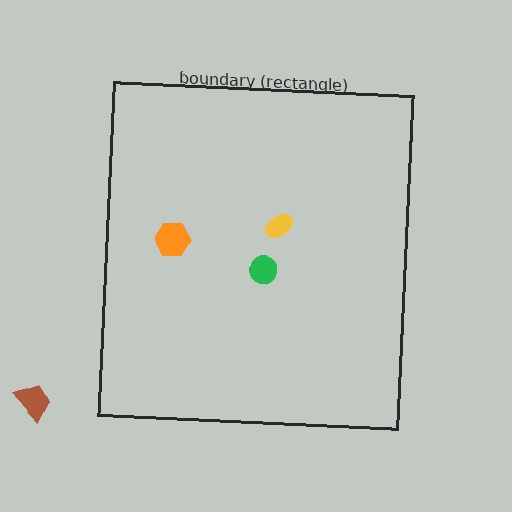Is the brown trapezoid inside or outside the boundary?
Outside.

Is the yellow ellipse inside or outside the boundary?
Inside.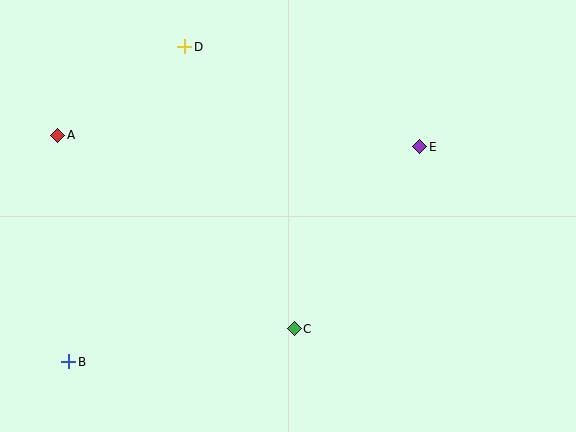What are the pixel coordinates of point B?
Point B is at (69, 362).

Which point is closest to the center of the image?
Point C at (294, 329) is closest to the center.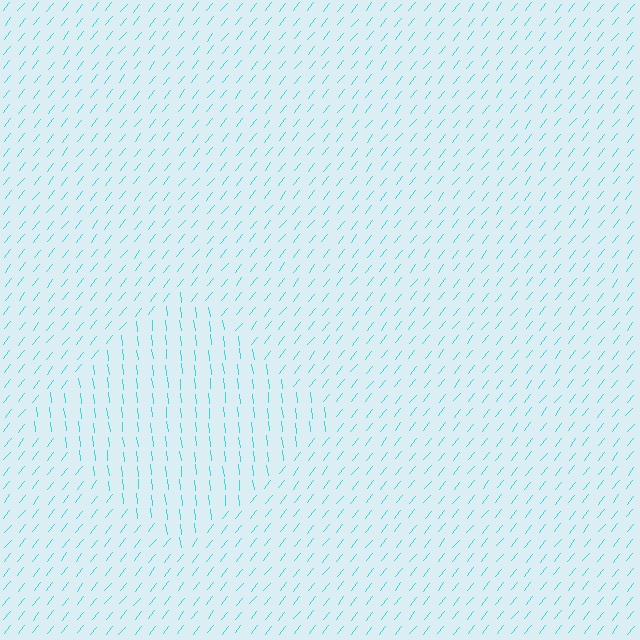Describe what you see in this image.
The image is filled with small cyan line segments. A diamond region in the image has lines oriented differently from the surrounding lines, creating a visible texture boundary.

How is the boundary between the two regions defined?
The boundary is defined purely by a change in line orientation (approximately 45 degrees difference). All lines are the same color and thickness.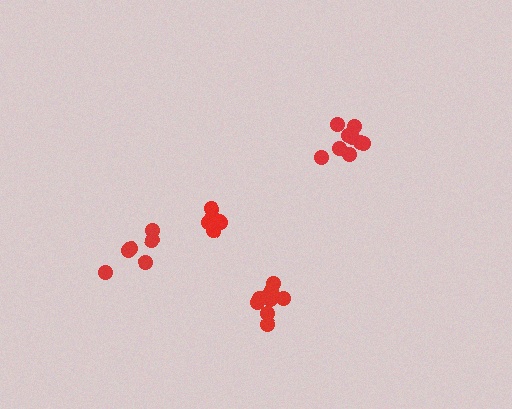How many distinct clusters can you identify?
There are 4 distinct clusters.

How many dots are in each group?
Group 1: 9 dots, Group 2: 9 dots, Group 3: 6 dots, Group 4: 6 dots (30 total).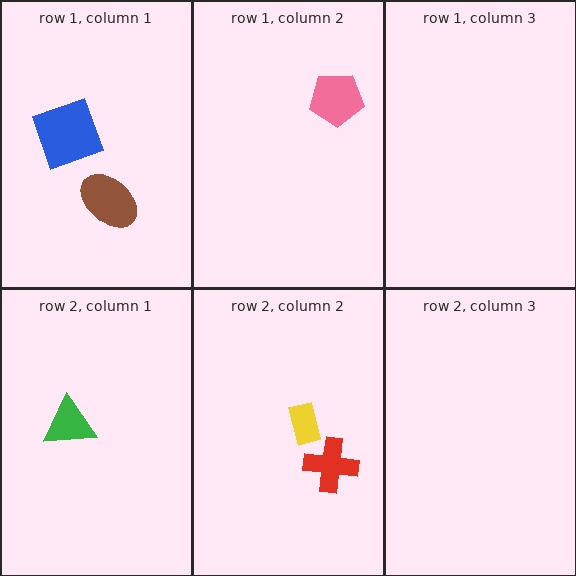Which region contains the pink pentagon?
The row 1, column 2 region.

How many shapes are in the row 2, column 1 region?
1.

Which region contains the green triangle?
The row 2, column 1 region.